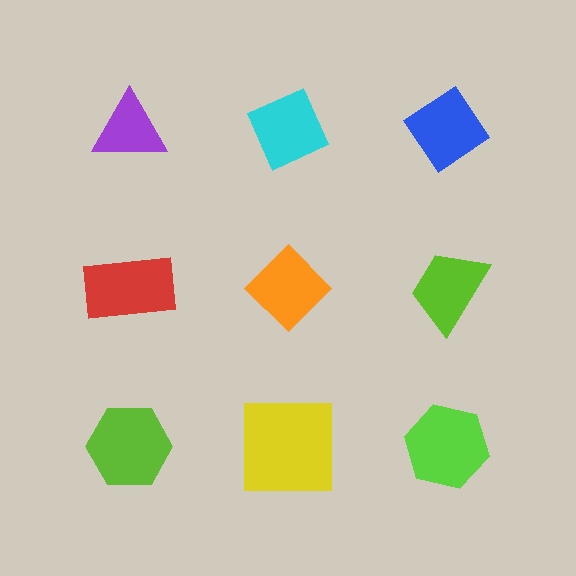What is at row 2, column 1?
A red rectangle.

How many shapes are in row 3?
3 shapes.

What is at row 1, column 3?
A blue diamond.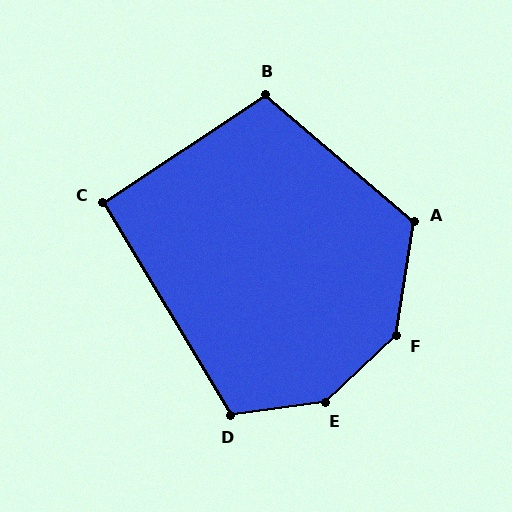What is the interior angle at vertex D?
Approximately 113 degrees (obtuse).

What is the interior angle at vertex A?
Approximately 122 degrees (obtuse).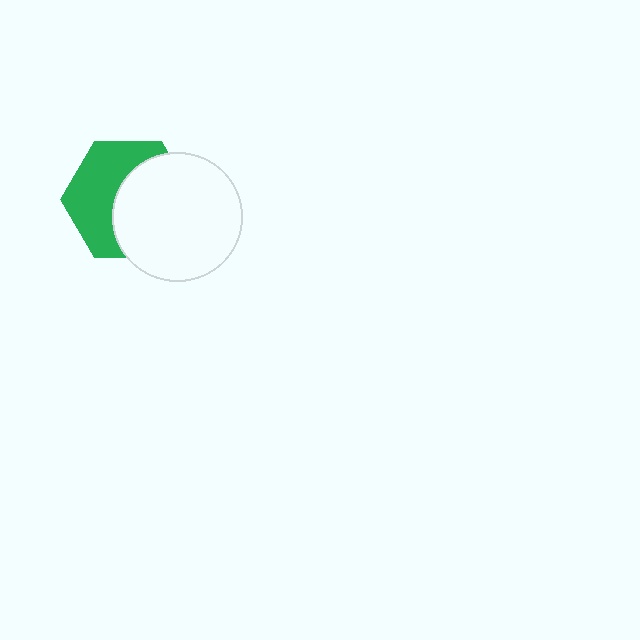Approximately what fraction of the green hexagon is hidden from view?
Roughly 52% of the green hexagon is hidden behind the white circle.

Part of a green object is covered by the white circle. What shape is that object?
It is a hexagon.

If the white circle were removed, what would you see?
You would see the complete green hexagon.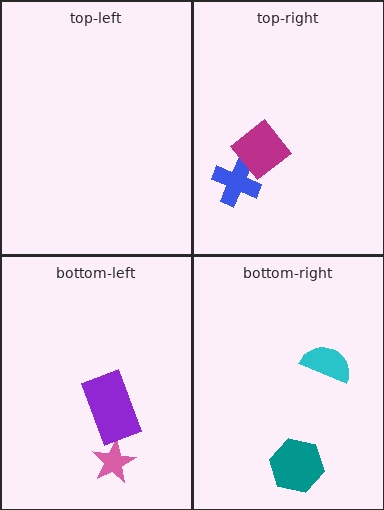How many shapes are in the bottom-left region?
2.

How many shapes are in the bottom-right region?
2.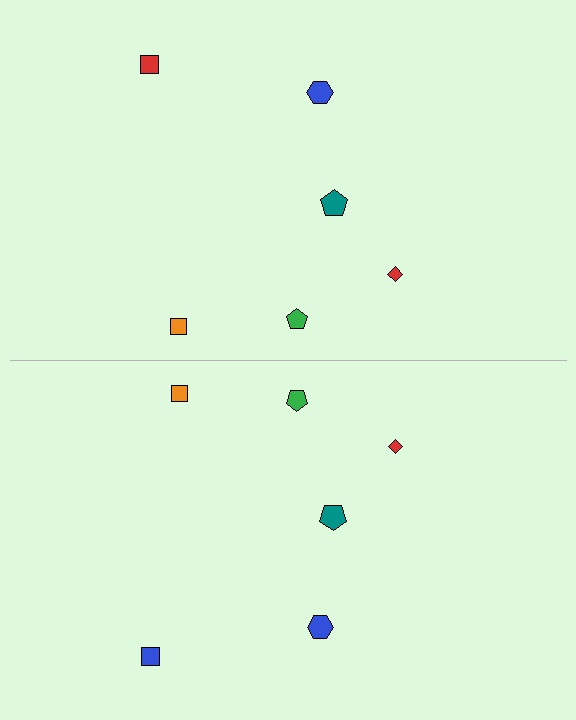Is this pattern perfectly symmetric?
No, the pattern is not perfectly symmetric. The blue square on the bottom side breaks the symmetry — its mirror counterpart is red.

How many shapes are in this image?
There are 12 shapes in this image.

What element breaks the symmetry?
The blue square on the bottom side breaks the symmetry — its mirror counterpart is red.